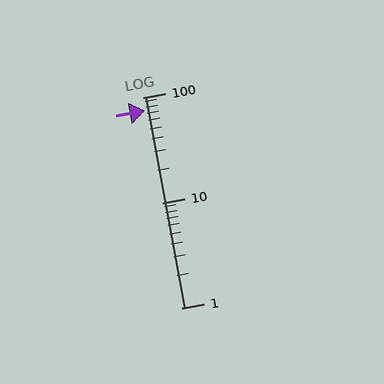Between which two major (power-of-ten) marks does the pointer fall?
The pointer is between 10 and 100.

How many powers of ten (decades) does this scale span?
The scale spans 2 decades, from 1 to 100.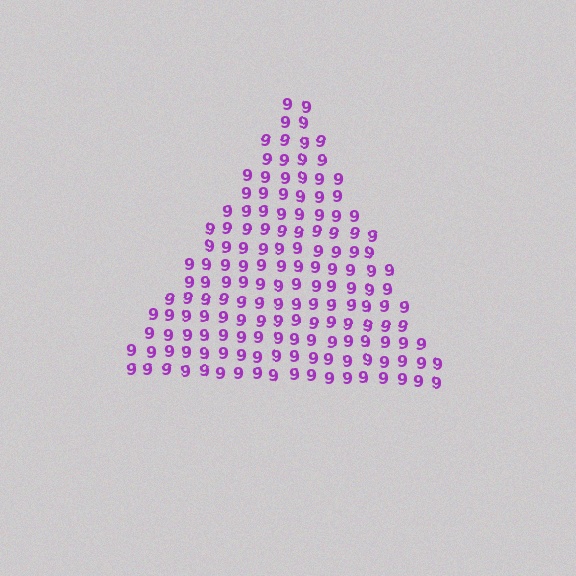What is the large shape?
The large shape is a triangle.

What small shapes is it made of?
It is made of small digit 9's.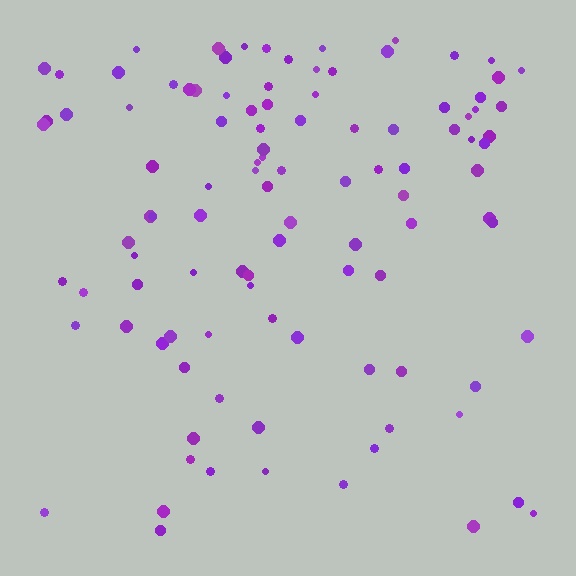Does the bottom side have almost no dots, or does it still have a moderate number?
Still a moderate number, just noticeably fewer than the top.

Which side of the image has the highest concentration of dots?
The top.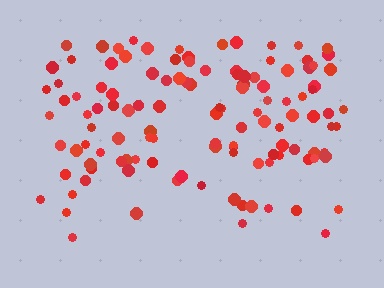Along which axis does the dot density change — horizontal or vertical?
Vertical.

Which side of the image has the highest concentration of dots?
The top.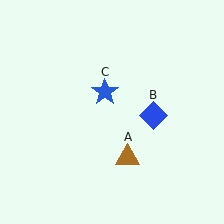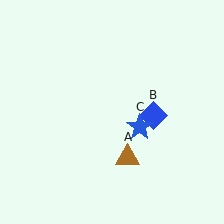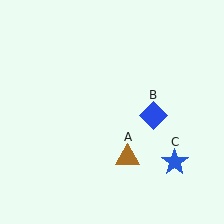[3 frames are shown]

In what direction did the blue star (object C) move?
The blue star (object C) moved down and to the right.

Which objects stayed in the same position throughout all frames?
Brown triangle (object A) and blue diamond (object B) remained stationary.